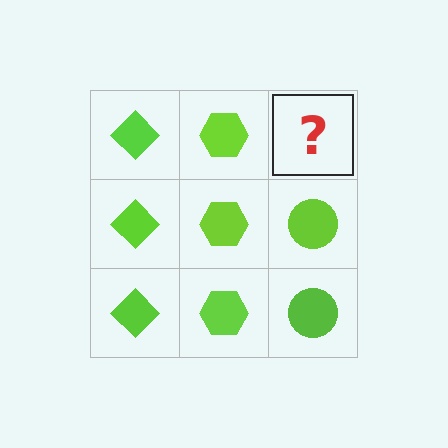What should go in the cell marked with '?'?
The missing cell should contain a lime circle.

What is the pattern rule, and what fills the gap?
The rule is that each column has a consistent shape. The gap should be filled with a lime circle.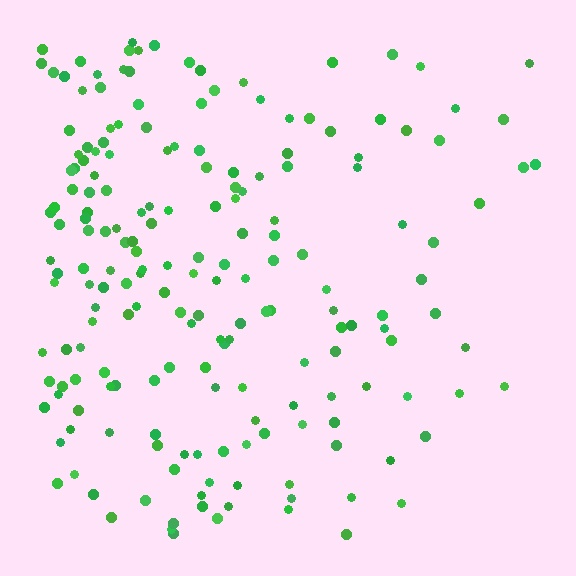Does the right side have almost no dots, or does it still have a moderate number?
Still a moderate number, just noticeably fewer than the left.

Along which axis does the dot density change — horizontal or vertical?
Horizontal.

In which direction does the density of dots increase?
From right to left, with the left side densest.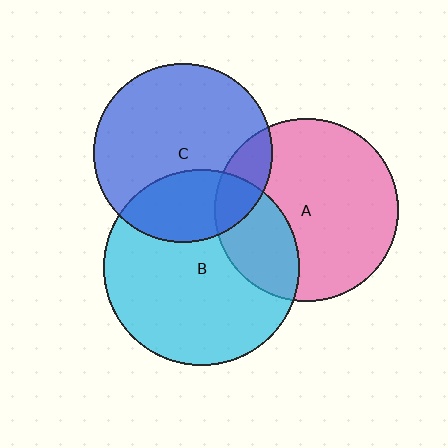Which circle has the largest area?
Circle B (cyan).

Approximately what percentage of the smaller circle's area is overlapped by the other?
Approximately 15%.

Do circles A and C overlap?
Yes.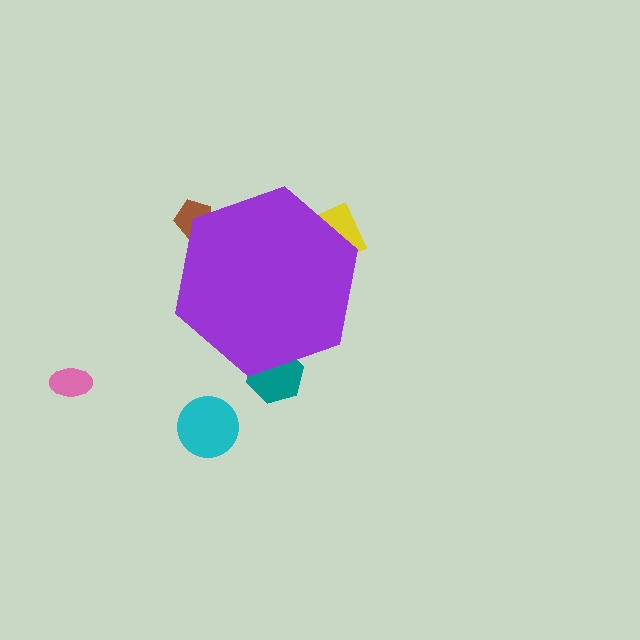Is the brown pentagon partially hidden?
Yes, the brown pentagon is partially hidden behind the purple hexagon.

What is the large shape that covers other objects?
A purple hexagon.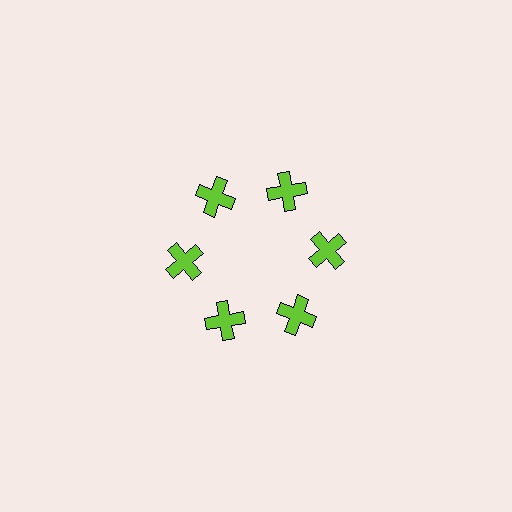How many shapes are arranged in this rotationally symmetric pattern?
There are 6 shapes, arranged in 6 groups of 1.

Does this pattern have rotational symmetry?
Yes, this pattern has 6-fold rotational symmetry. It looks the same after rotating 60 degrees around the center.